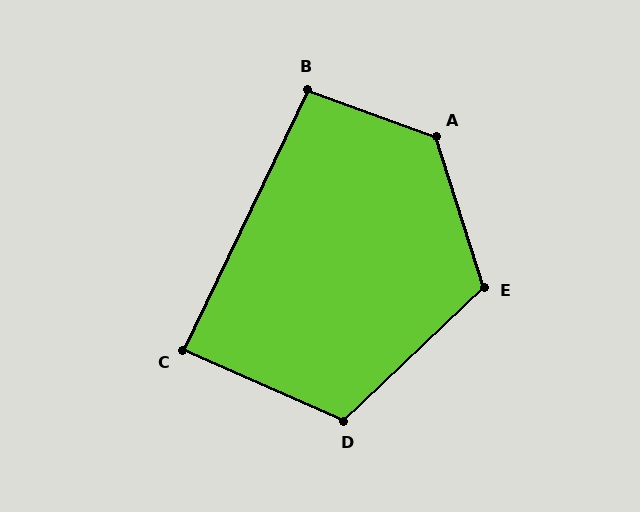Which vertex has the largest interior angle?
A, at approximately 127 degrees.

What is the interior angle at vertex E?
Approximately 116 degrees (obtuse).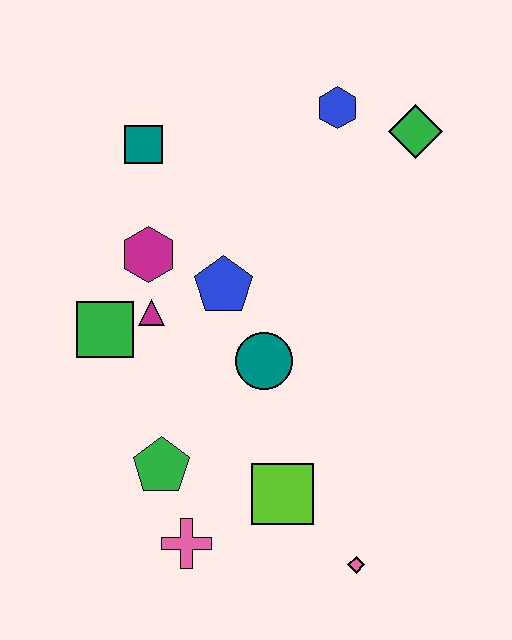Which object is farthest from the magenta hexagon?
The pink diamond is farthest from the magenta hexagon.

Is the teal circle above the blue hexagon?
No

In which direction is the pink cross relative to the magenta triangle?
The pink cross is below the magenta triangle.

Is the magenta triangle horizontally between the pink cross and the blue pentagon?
No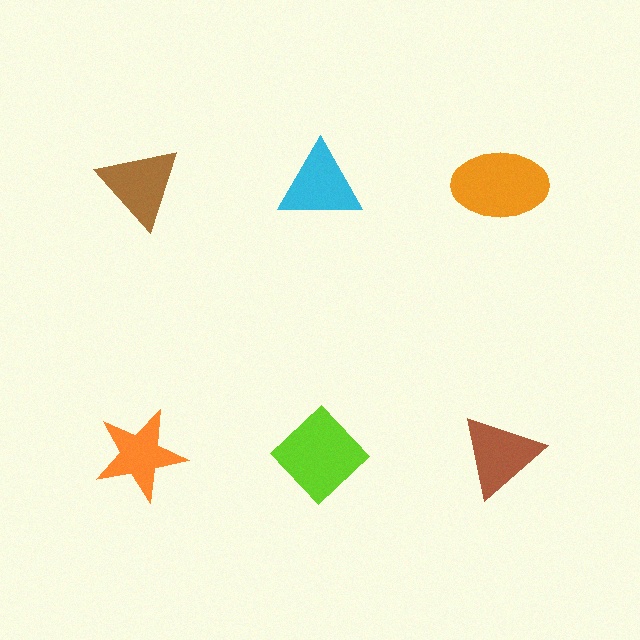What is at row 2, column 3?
A brown triangle.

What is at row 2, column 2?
A lime diamond.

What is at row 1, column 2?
A cyan triangle.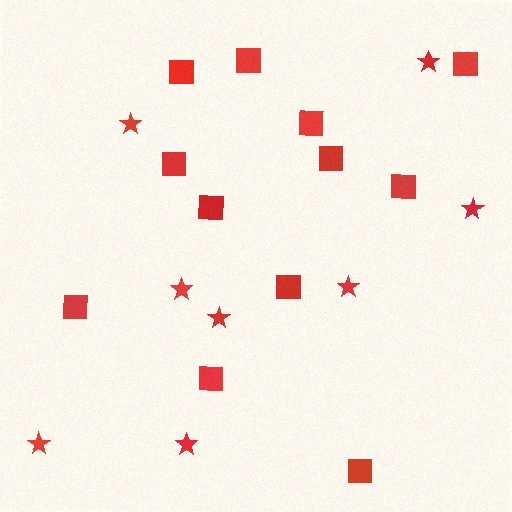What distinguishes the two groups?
There are 2 groups: one group of stars (8) and one group of squares (12).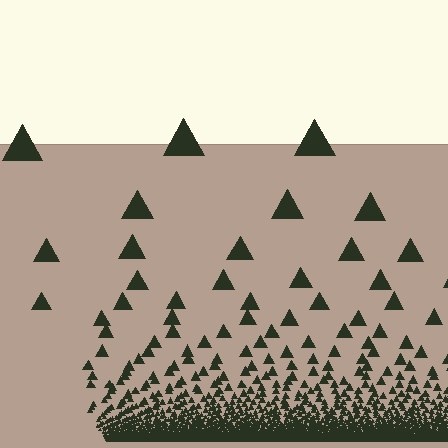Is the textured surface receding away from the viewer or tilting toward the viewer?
The surface appears to tilt toward the viewer. Texture elements get larger and sparser toward the top.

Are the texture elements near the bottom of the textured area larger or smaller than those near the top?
Smaller. The gradient is inverted — elements near the bottom are smaller and denser.